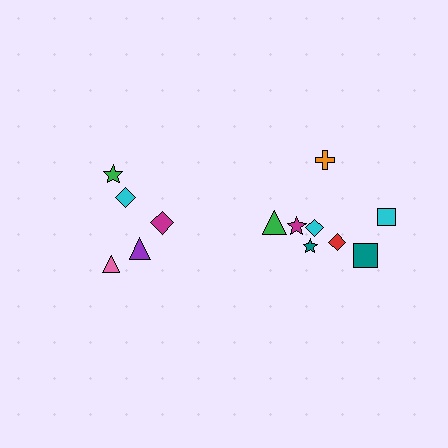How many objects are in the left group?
There are 5 objects.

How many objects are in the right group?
There are 8 objects.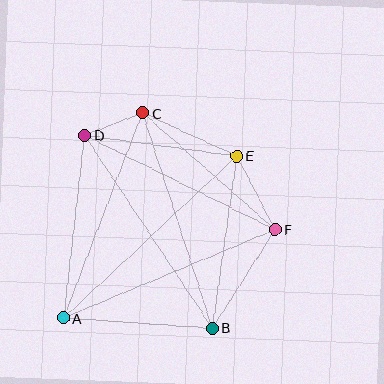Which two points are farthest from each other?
Points A and E are farthest from each other.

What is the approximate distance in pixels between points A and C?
The distance between A and C is approximately 220 pixels.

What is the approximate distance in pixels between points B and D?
The distance between B and D is approximately 232 pixels.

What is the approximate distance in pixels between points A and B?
The distance between A and B is approximately 149 pixels.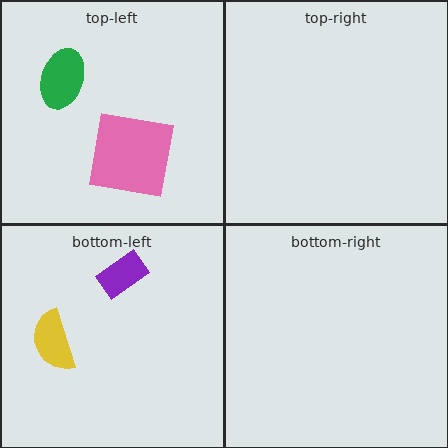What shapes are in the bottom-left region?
The yellow semicircle, the purple rectangle.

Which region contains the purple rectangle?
The bottom-left region.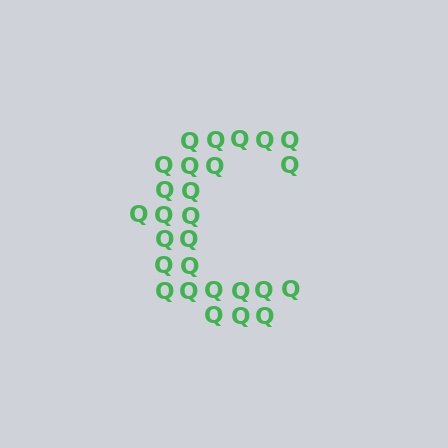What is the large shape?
The large shape is the letter C.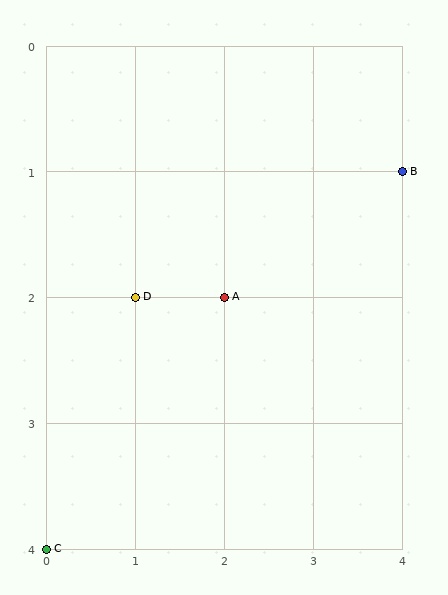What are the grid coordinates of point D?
Point D is at grid coordinates (1, 2).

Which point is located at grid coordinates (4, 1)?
Point B is at (4, 1).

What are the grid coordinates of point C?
Point C is at grid coordinates (0, 4).